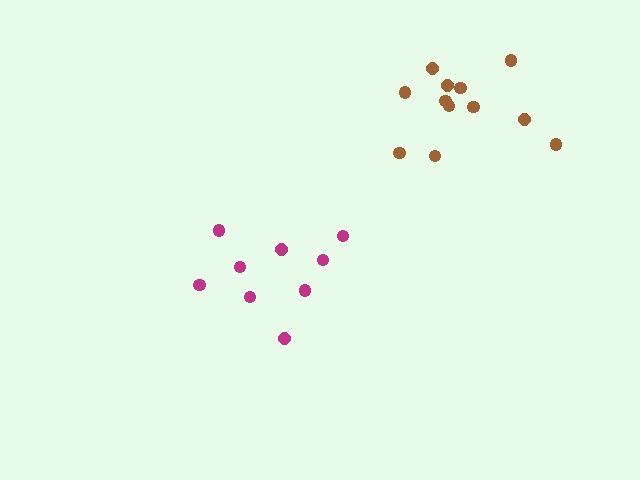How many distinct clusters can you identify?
There are 2 distinct clusters.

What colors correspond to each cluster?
The clusters are colored: brown, magenta.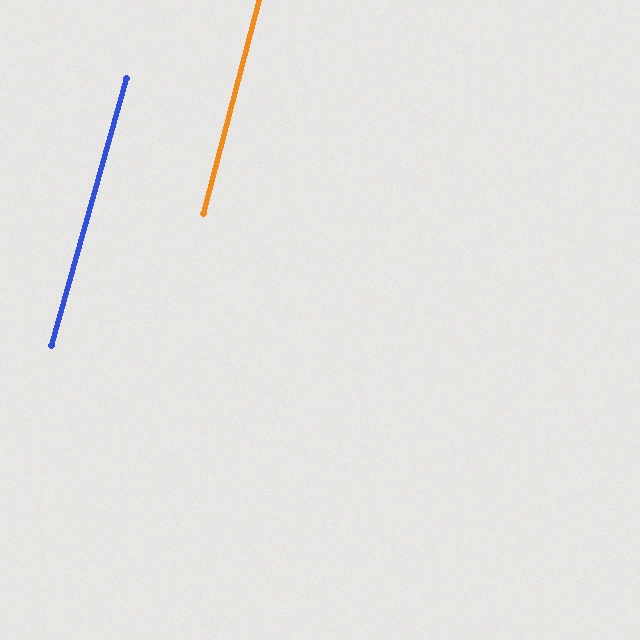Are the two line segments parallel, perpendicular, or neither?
Parallel — their directions differ by only 0.9°.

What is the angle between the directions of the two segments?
Approximately 1 degree.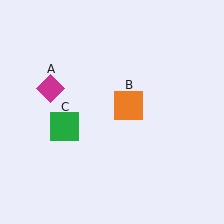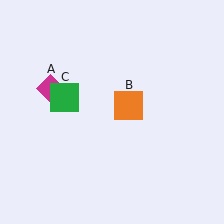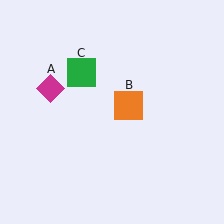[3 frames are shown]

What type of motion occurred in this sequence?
The green square (object C) rotated clockwise around the center of the scene.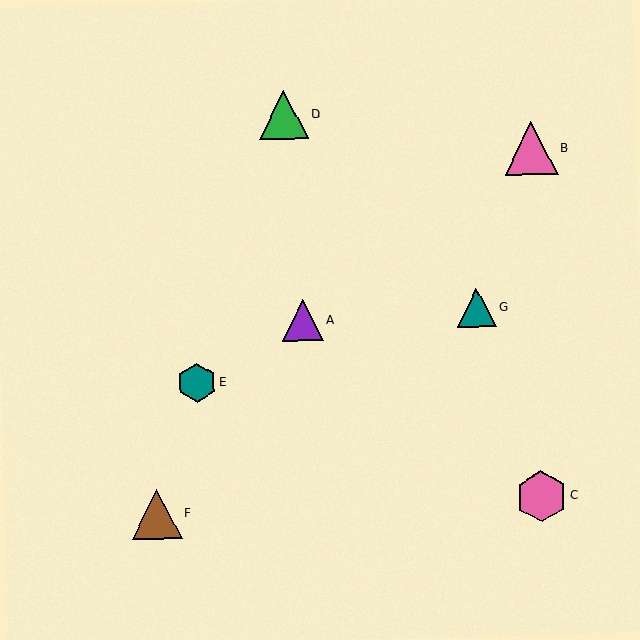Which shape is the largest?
The pink triangle (labeled B) is the largest.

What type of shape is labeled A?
Shape A is a purple triangle.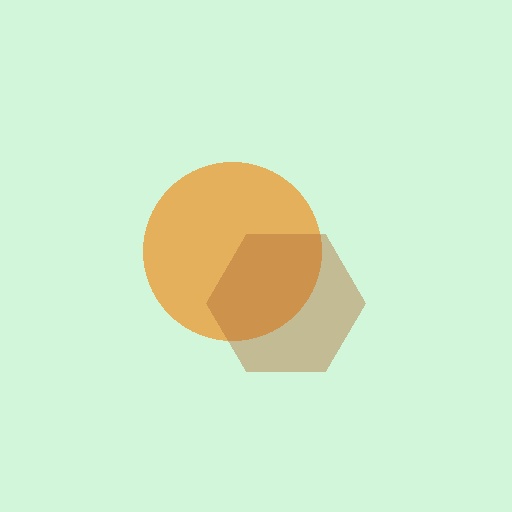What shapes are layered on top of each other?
The layered shapes are: an orange circle, a brown hexagon.